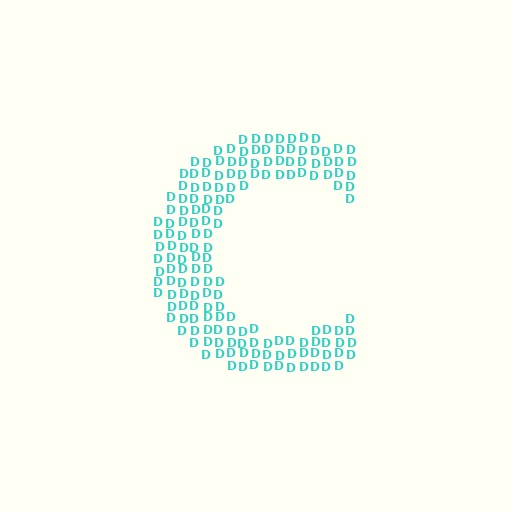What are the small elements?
The small elements are letter D's.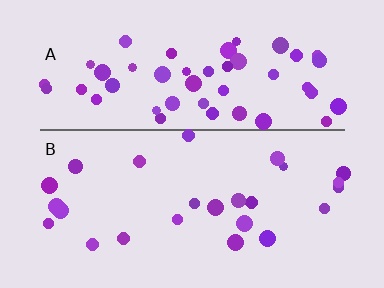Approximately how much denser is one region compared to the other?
Approximately 2.0× — region A over region B.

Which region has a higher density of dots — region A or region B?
A (the top).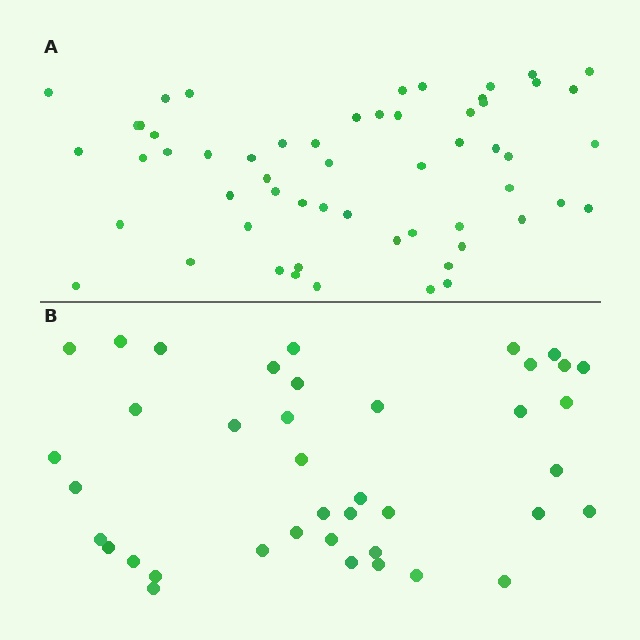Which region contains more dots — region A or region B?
Region A (the top region) has more dots.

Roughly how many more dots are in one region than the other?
Region A has approximately 15 more dots than region B.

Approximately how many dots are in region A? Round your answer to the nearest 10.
About 60 dots. (The exact count is 57, which rounds to 60.)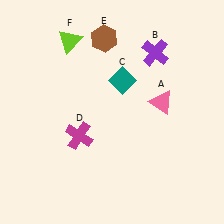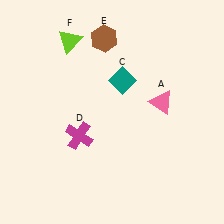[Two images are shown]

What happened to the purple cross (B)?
The purple cross (B) was removed in Image 2. It was in the top-right area of Image 1.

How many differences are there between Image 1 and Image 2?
There is 1 difference between the two images.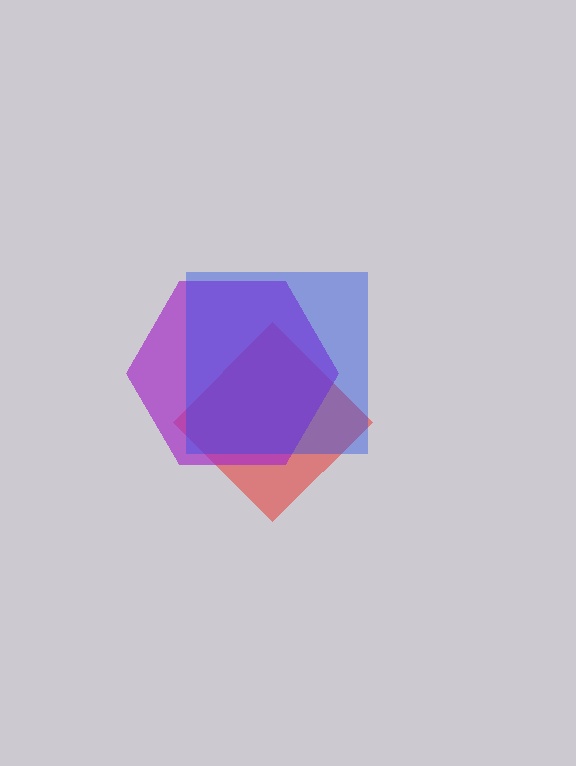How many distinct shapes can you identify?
There are 3 distinct shapes: a red diamond, a purple hexagon, a blue square.